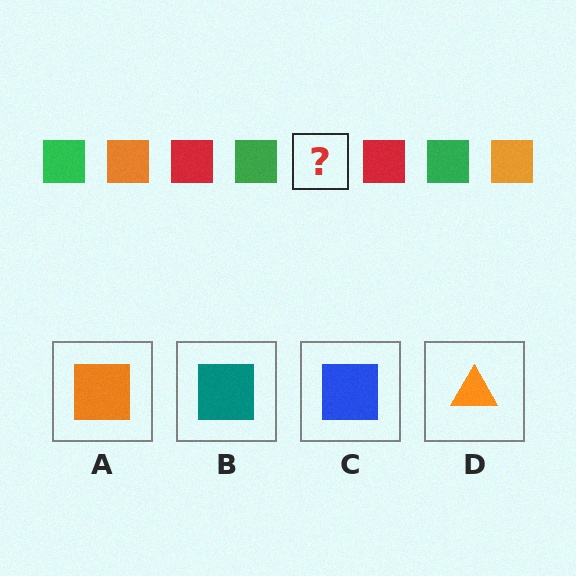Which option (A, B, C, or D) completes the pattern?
A.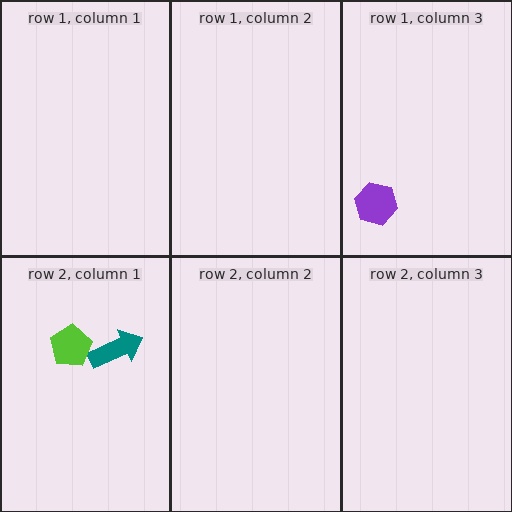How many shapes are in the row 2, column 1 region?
2.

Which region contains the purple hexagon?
The row 1, column 3 region.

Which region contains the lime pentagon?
The row 2, column 1 region.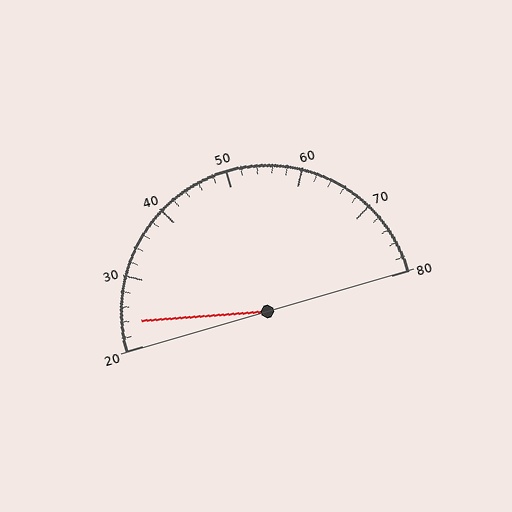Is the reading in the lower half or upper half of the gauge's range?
The reading is in the lower half of the range (20 to 80).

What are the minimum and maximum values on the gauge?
The gauge ranges from 20 to 80.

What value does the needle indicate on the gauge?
The needle indicates approximately 24.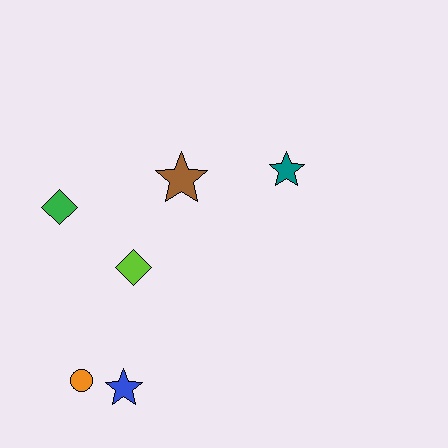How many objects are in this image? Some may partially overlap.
There are 6 objects.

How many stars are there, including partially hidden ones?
There are 3 stars.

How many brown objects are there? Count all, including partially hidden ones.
There is 1 brown object.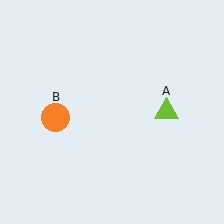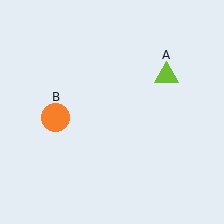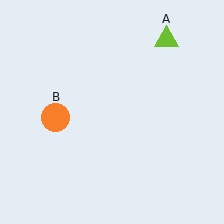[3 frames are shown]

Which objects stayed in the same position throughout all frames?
Orange circle (object B) remained stationary.